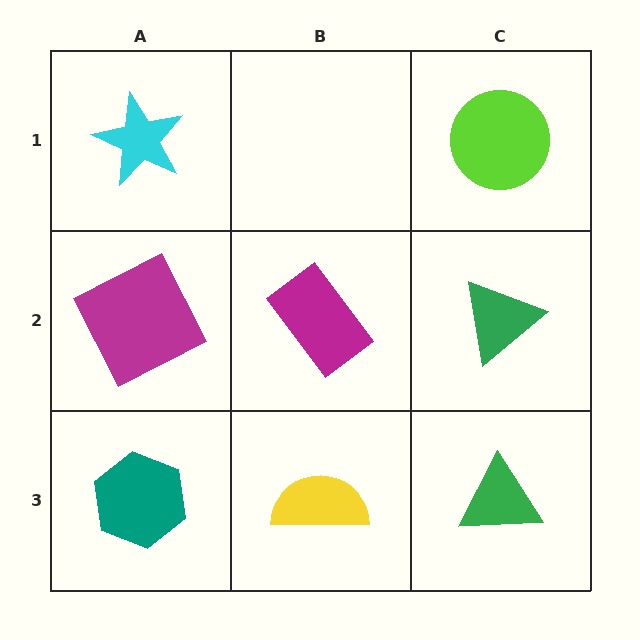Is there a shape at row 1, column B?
No, that cell is empty.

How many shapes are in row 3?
3 shapes.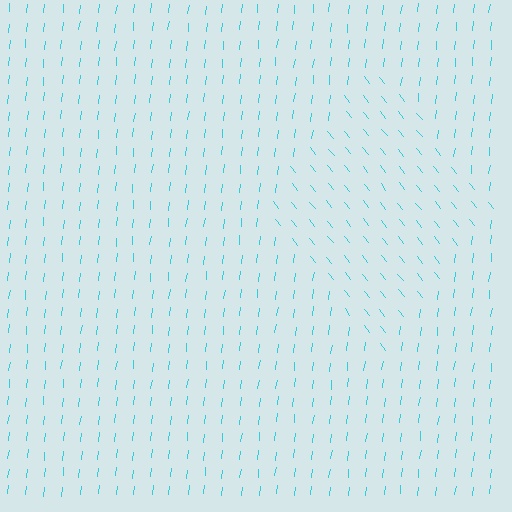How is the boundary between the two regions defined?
The boundary is defined purely by a change in line orientation (approximately 45 degrees difference). All lines are the same color and thickness.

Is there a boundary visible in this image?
Yes, there is a texture boundary formed by a change in line orientation.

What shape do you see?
I see a diamond.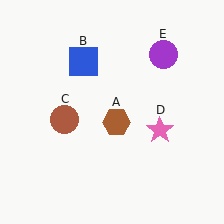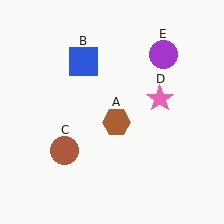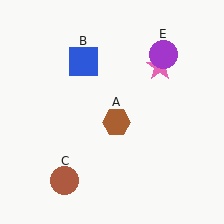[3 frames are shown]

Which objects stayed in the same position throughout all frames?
Brown hexagon (object A) and blue square (object B) and purple circle (object E) remained stationary.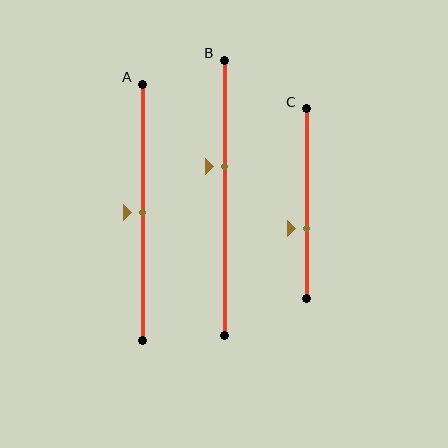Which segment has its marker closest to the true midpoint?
Segment A has its marker closest to the true midpoint.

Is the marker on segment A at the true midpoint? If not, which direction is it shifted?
Yes, the marker on segment A is at the true midpoint.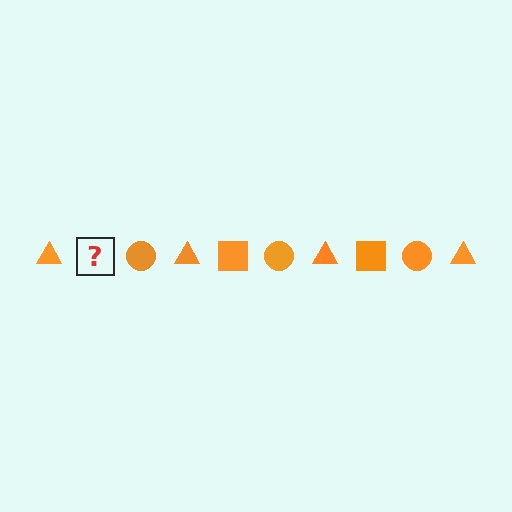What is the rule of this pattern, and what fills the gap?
The rule is that the pattern cycles through triangle, square, circle shapes in orange. The gap should be filled with an orange square.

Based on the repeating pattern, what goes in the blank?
The blank should be an orange square.